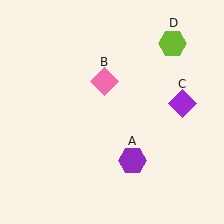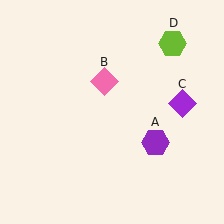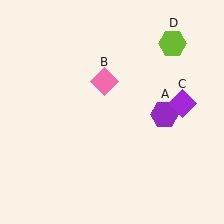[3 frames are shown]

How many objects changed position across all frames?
1 object changed position: purple hexagon (object A).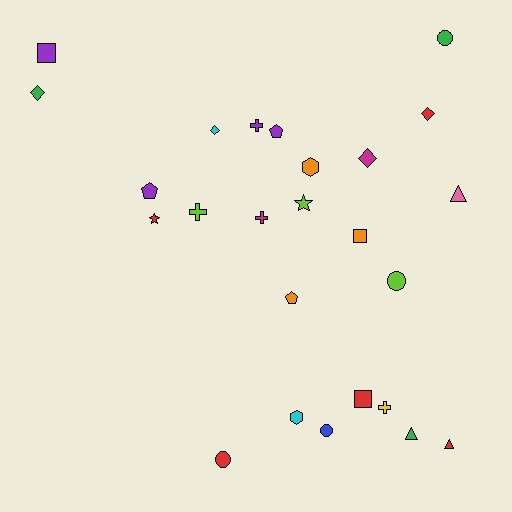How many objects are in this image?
There are 25 objects.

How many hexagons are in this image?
There are 2 hexagons.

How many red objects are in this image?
There are 5 red objects.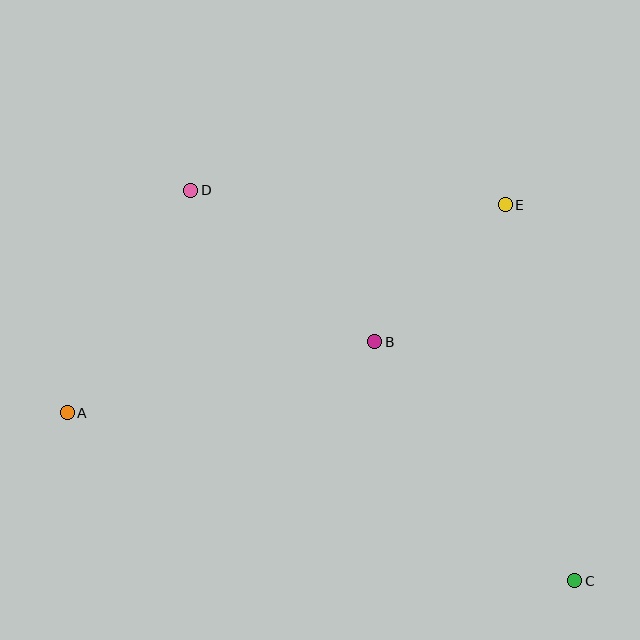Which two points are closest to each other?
Points B and E are closest to each other.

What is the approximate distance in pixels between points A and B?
The distance between A and B is approximately 316 pixels.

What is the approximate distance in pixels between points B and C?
The distance between B and C is approximately 311 pixels.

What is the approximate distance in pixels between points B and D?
The distance between B and D is approximately 238 pixels.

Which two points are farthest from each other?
Points C and D are farthest from each other.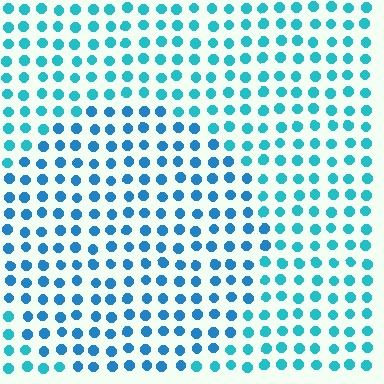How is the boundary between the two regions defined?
The boundary is defined purely by a slight shift in hue (about 22 degrees). Spacing, size, and orientation are identical on both sides.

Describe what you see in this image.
The image is filled with small cyan elements in a uniform arrangement. A circle-shaped region is visible where the elements are tinted to a slightly different hue, forming a subtle color boundary.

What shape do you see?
I see a circle.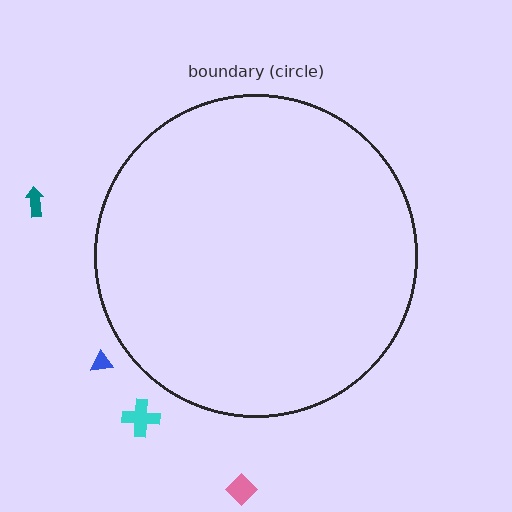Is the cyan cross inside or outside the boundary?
Outside.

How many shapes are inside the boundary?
0 inside, 4 outside.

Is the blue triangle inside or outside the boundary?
Outside.